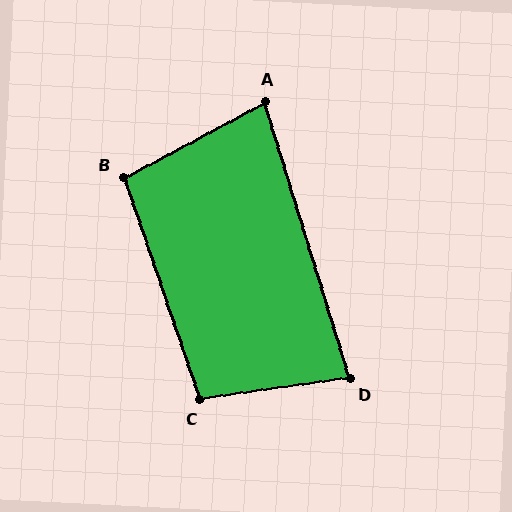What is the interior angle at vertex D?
Approximately 81 degrees (acute).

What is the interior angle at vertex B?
Approximately 99 degrees (obtuse).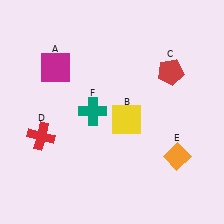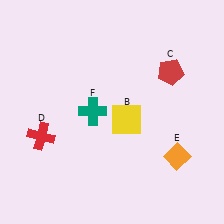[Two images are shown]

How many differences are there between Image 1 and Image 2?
There is 1 difference between the two images.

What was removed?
The magenta square (A) was removed in Image 2.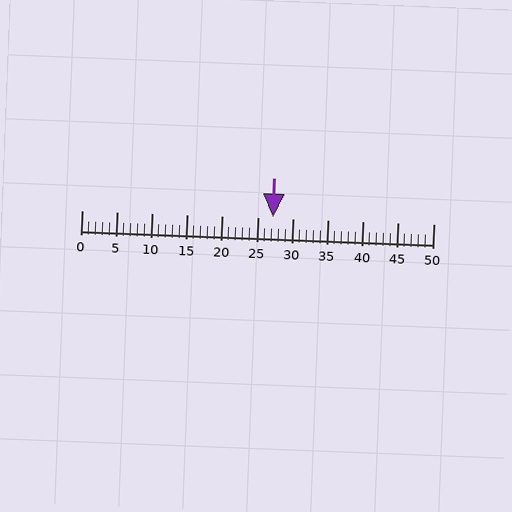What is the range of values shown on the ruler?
The ruler shows values from 0 to 50.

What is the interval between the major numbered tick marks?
The major tick marks are spaced 5 units apart.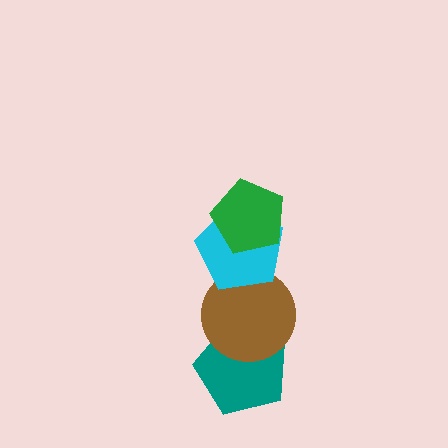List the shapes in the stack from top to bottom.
From top to bottom: the green pentagon, the cyan pentagon, the brown circle, the teal pentagon.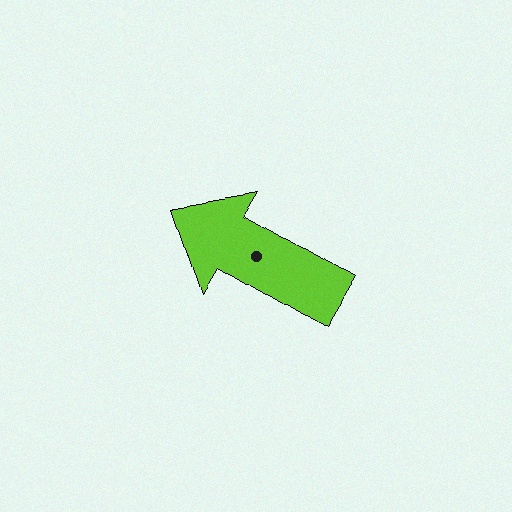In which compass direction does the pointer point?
Northwest.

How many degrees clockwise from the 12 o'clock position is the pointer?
Approximately 301 degrees.